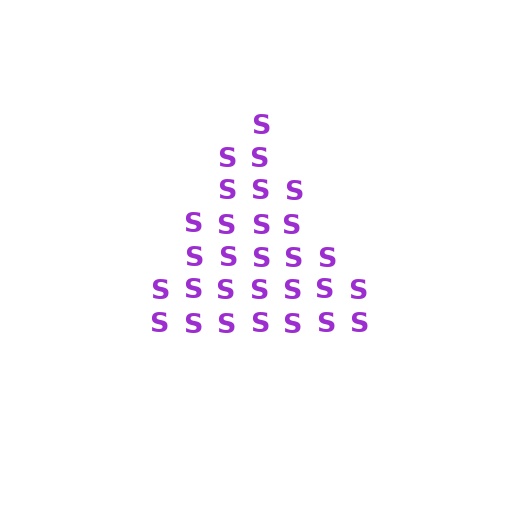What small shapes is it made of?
It is made of small letter S's.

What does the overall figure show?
The overall figure shows a triangle.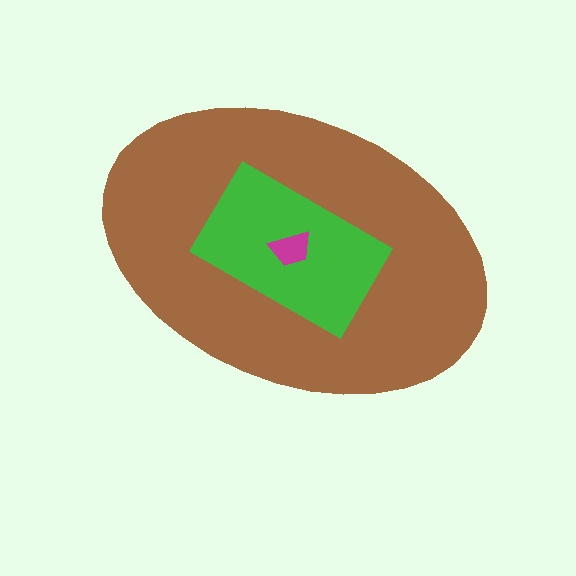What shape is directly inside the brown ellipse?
The green rectangle.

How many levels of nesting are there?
3.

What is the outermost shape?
The brown ellipse.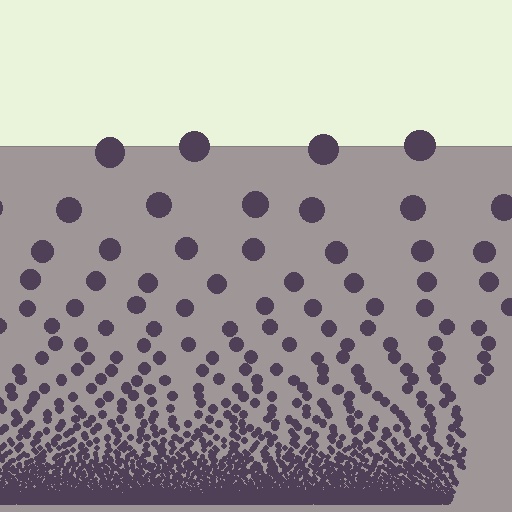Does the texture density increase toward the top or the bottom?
Density increases toward the bottom.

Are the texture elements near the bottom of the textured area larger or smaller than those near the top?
Smaller. The gradient is inverted — elements near the bottom are smaller and denser.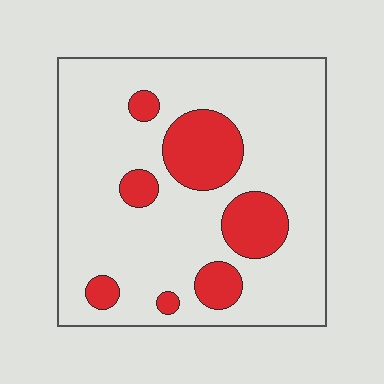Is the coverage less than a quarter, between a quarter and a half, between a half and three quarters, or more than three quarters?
Less than a quarter.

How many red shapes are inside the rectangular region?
7.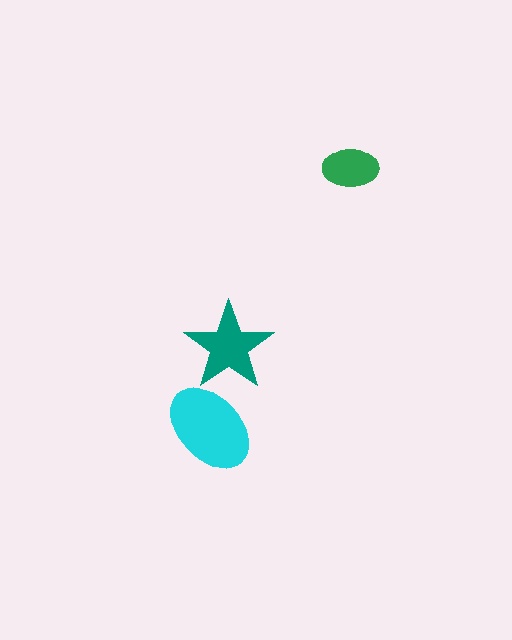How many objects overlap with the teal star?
1 object overlaps with the teal star.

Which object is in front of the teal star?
The cyan ellipse is in front of the teal star.